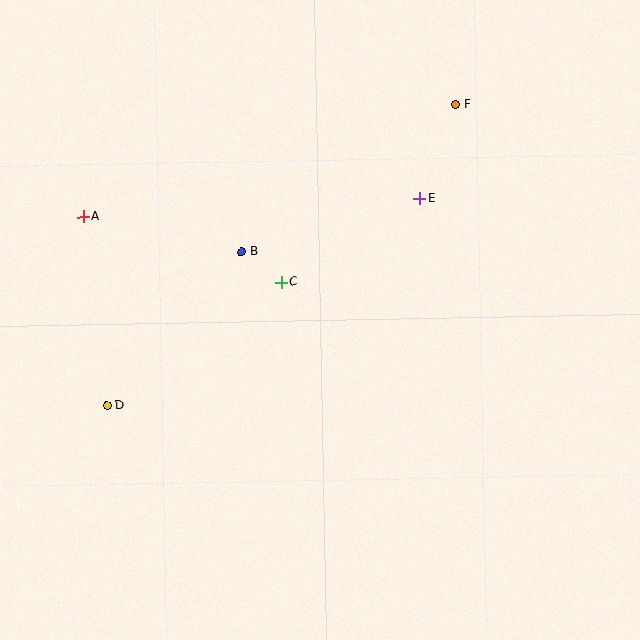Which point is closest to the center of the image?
Point C at (282, 282) is closest to the center.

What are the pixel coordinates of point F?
Point F is at (456, 105).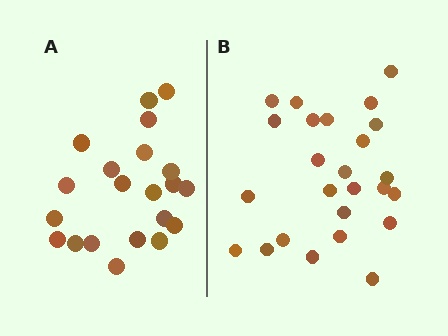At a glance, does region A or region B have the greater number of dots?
Region B (the right region) has more dots.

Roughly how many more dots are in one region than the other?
Region B has about 4 more dots than region A.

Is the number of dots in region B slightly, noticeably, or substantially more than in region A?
Region B has only slightly more — the two regions are fairly close. The ratio is roughly 1.2 to 1.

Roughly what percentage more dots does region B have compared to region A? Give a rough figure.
About 20% more.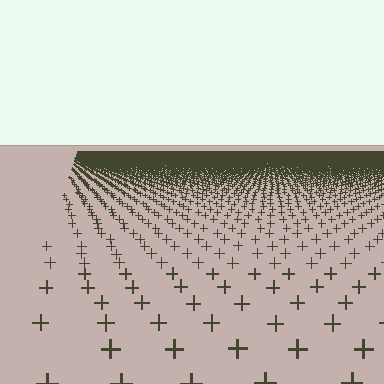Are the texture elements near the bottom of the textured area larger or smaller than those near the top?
Larger. Near the bottom, elements are closer to the viewer and appear at a bigger on-screen size.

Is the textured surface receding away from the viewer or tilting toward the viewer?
The surface is receding away from the viewer. Texture elements get smaller and denser toward the top.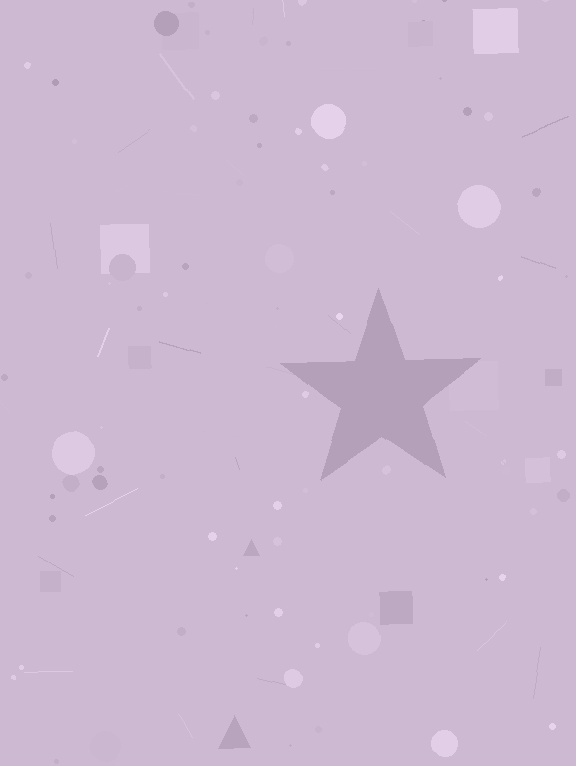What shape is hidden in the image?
A star is hidden in the image.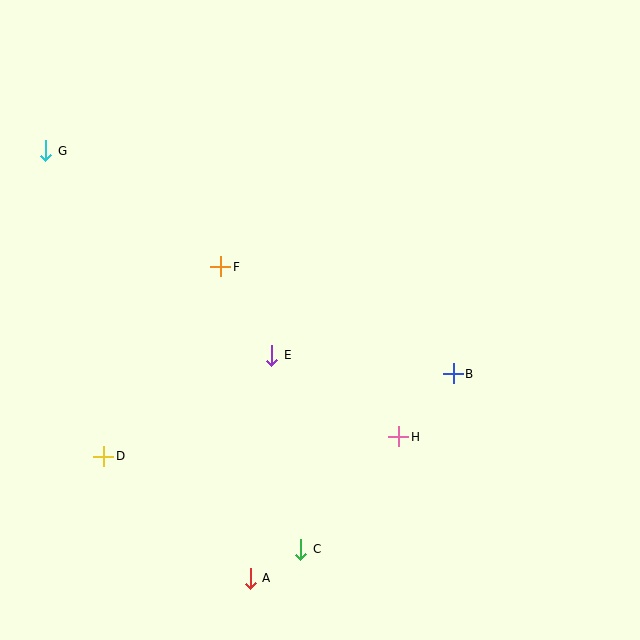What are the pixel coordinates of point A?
Point A is at (250, 578).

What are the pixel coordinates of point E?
Point E is at (272, 355).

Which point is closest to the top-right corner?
Point B is closest to the top-right corner.